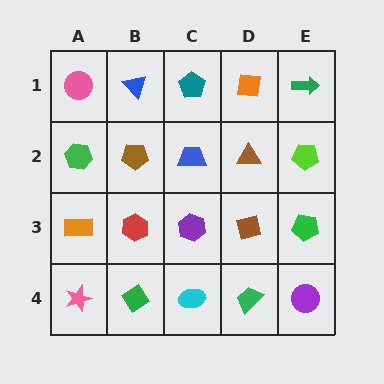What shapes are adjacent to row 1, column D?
A brown triangle (row 2, column D), a teal pentagon (row 1, column C), a green arrow (row 1, column E).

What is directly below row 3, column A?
A pink star.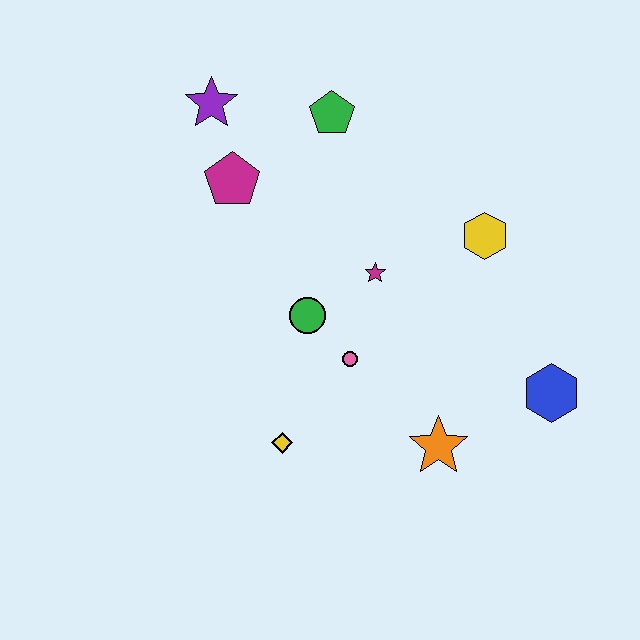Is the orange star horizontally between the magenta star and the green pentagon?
No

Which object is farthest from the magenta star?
The purple star is farthest from the magenta star.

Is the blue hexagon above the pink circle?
No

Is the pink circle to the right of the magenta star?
No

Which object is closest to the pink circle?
The green circle is closest to the pink circle.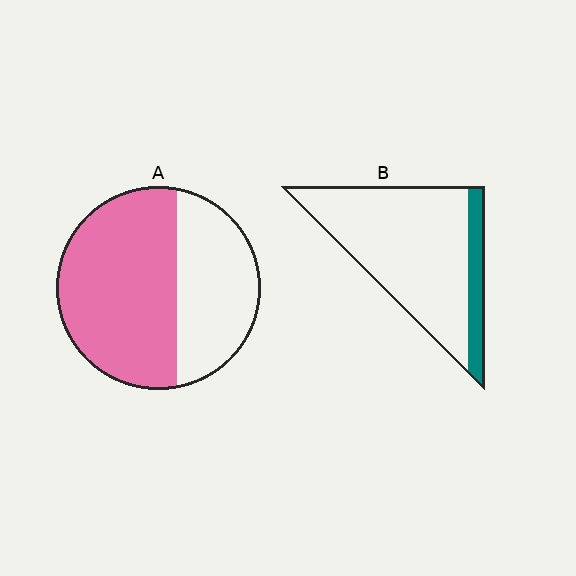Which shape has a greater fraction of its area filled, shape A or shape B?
Shape A.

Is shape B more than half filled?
No.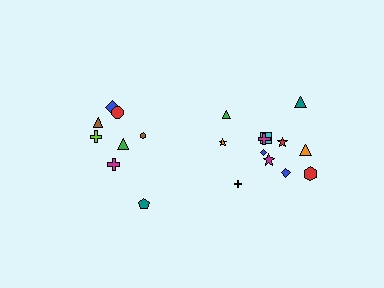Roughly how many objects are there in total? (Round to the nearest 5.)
Roughly 20 objects in total.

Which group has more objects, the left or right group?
The right group.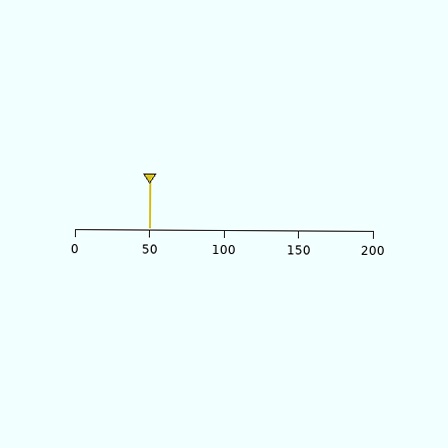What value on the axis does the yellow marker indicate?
The marker indicates approximately 50.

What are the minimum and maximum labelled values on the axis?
The axis runs from 0 to 200.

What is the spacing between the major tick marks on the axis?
The major ticks are spaced 50 apart.